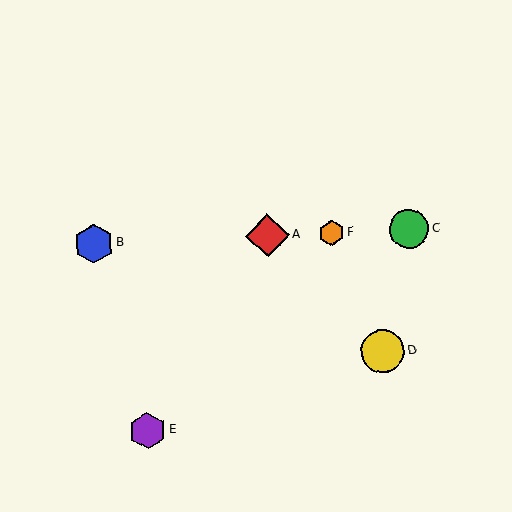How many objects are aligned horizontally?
4 objects (A, B, C, F) are aligned horizontally.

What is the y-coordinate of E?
Object E is at y≈431.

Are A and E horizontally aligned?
No, A is at y≈236 and E is at y≈431.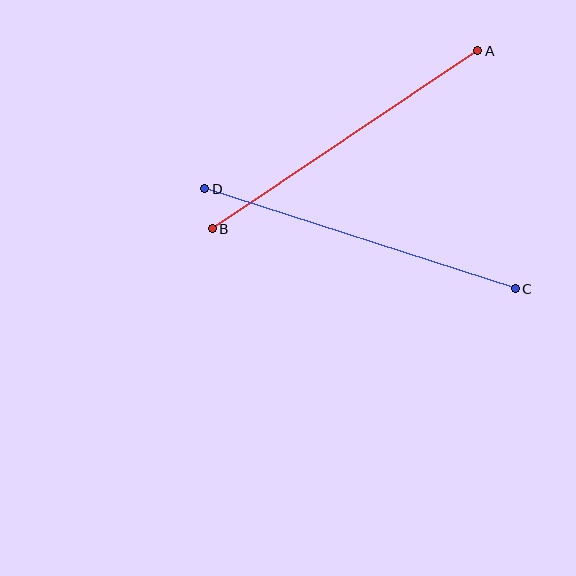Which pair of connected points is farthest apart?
Points C and D are farthest apart.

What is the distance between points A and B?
The distance is approximately 319 pixels.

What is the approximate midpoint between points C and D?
The midpoint is at approximately (360, 239) pixels.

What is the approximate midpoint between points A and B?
The midpoint is at approximately (345, 140) pixels.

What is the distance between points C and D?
The distance is approximately 326 pixels.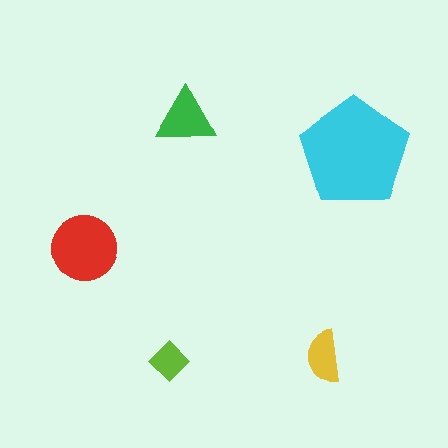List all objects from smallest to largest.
The lime diamond, the yellow semicircle, the green triangle, the red circle, the cyan pentagon.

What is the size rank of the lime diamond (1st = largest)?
5th.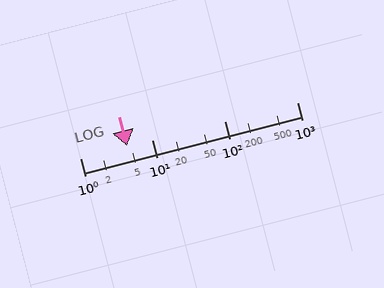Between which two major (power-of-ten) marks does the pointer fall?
The pointer is between 1 and 10.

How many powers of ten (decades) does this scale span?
The scale spans 3 decades, from 1 to 1000.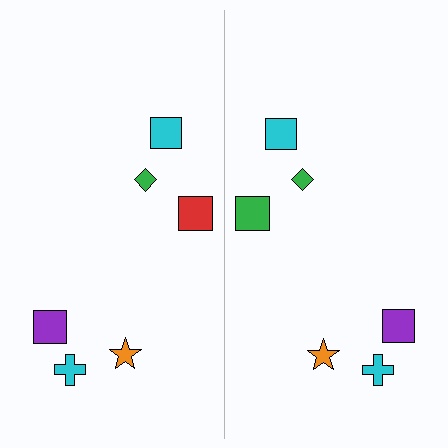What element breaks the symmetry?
The green square on the right side breaks the symmetry — its mirror counterpart is red.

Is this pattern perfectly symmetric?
No, the pattern is not perfectly symmetric. The green square on the right side breaks the symmetry — its mirror counterpart is red.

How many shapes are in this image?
There are 12 shapes in this image.